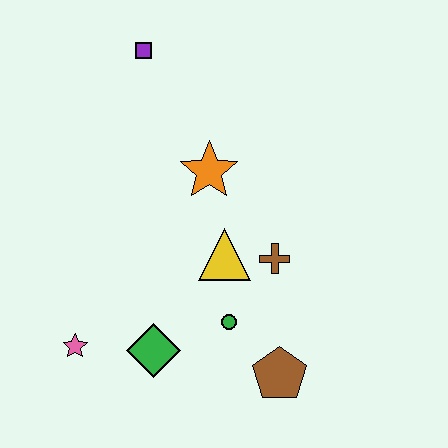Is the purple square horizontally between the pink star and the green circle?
Yes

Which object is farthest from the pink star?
The purple square is farthest from the pink star.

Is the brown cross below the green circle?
No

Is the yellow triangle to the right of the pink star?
Yes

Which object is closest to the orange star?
The yellow triangle is closest to the orange star.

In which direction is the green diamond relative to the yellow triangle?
The green diamond is below the yellow triangle.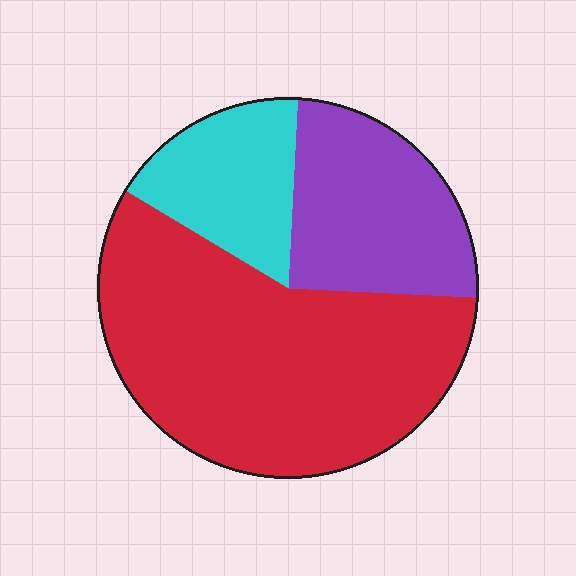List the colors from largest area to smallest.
From largest to smallest: red, purple, cyan.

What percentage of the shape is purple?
Purple covers around 25% of the shape.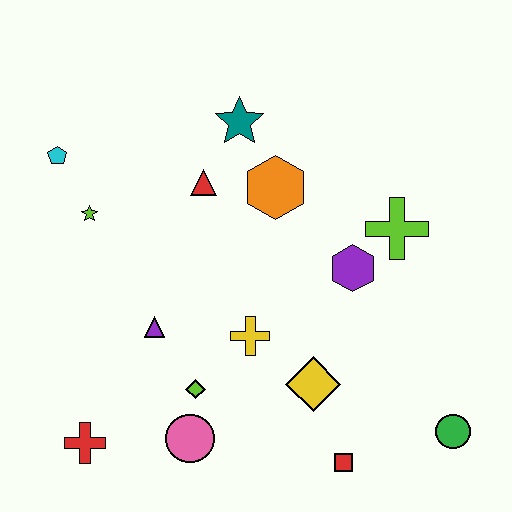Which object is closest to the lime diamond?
The pink circle is closest to the lime diamond.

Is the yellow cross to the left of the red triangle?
No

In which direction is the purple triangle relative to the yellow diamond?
The purple triangle is to the left of the yellow diamond.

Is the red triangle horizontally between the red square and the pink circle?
Yes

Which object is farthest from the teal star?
The green circle is farthest from the teal star.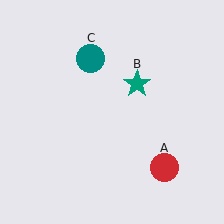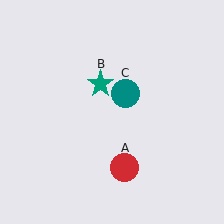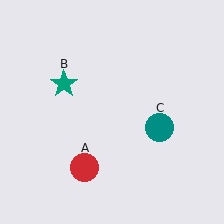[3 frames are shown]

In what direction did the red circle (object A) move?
The red circle (object A) moved left.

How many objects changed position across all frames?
3 objects changed position: red circle (object A), teal star (object B), teal circle (object C).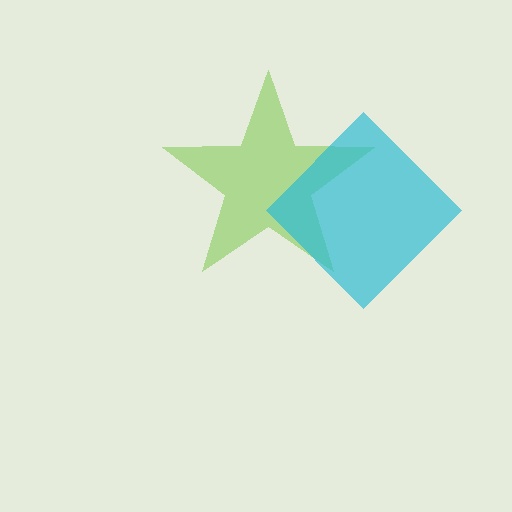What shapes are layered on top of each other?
The layered shapes are: a lime star, a cyan diamond.